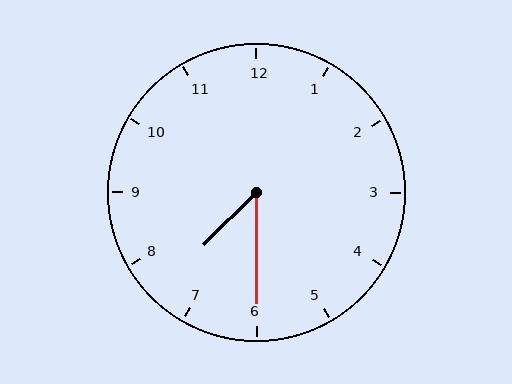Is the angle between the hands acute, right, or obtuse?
It is acute.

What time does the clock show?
7:30.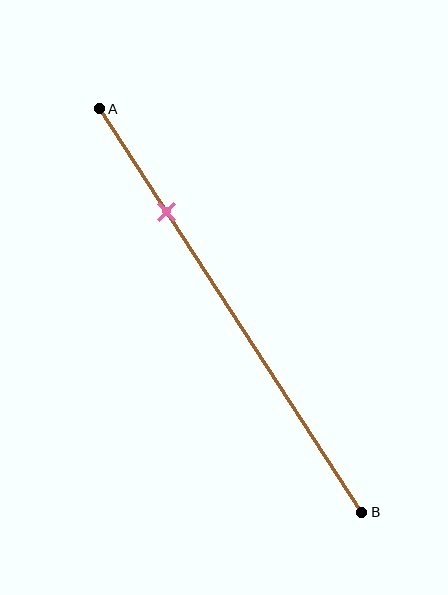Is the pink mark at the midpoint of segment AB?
No, the mark is at about 25% from A, not at the 50% midpoint.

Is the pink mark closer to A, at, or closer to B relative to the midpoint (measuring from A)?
The pink mark is closer to point A than the midpoint of segment AB.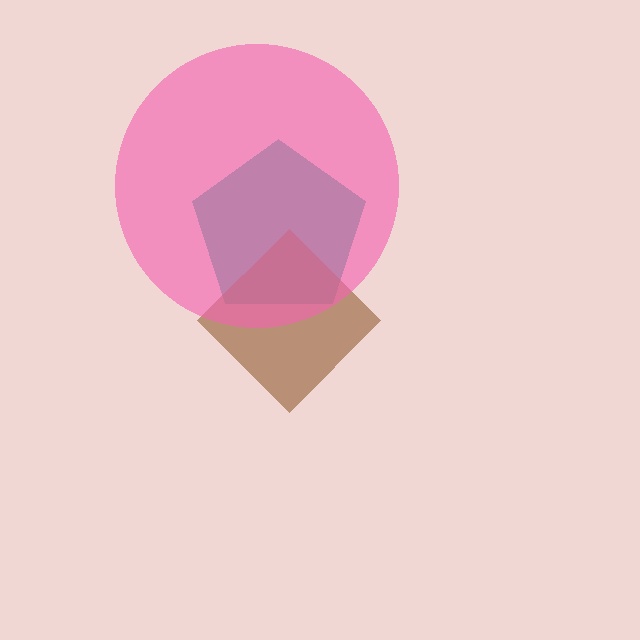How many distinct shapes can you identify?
There are 3 distinct shapes: a teal pentagon, a brown diamond, a pink circle.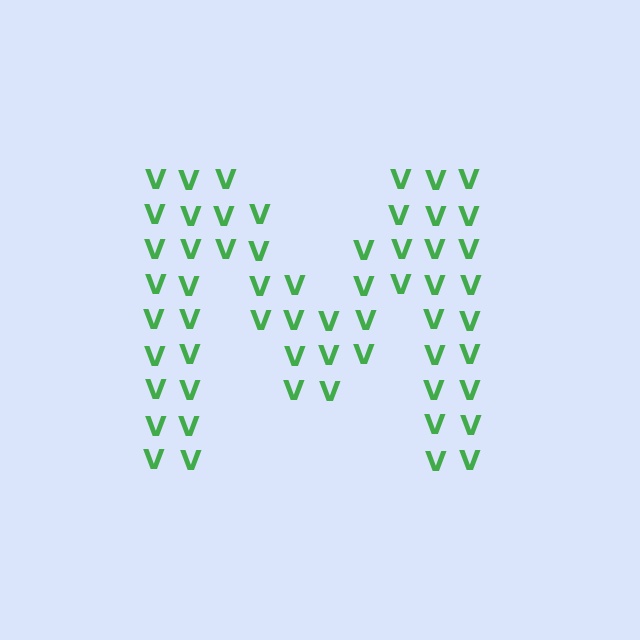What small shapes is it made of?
It is made of small letter V's.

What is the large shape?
The large shape is the letter M.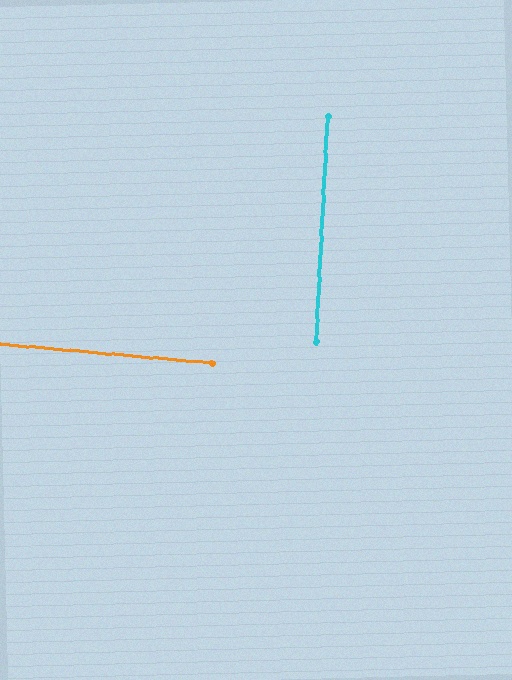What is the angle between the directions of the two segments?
Approximately 88 degrees.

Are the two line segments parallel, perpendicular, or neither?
Perpendicular — they meet at approximately 88°.